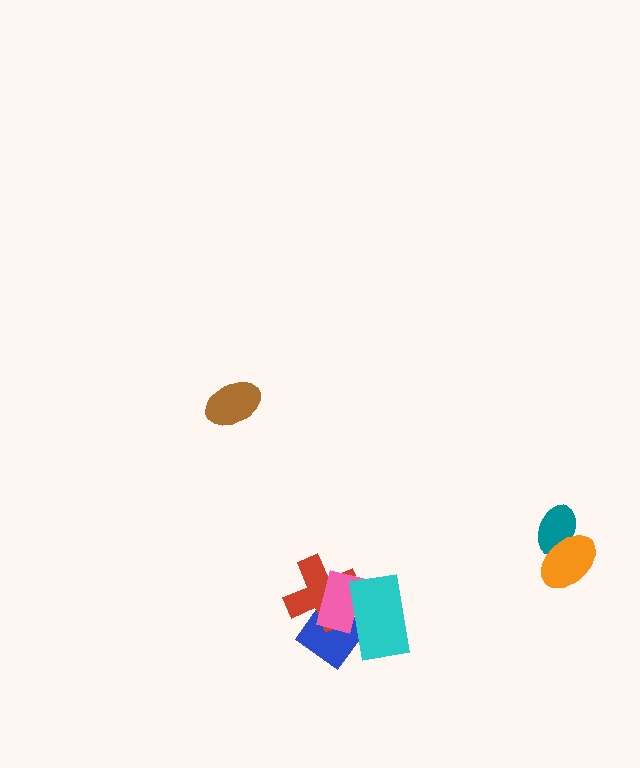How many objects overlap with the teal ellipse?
1 object overlaps with the teal ellipse.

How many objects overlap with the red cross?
3 objects overlap with the red cross.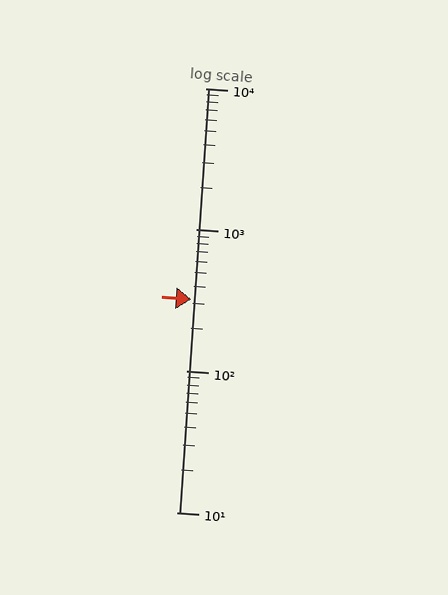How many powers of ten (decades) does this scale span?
The scale spans 3 decades, from 10 to 10000.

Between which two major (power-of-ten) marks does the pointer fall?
The pointer is between 100 and 1000.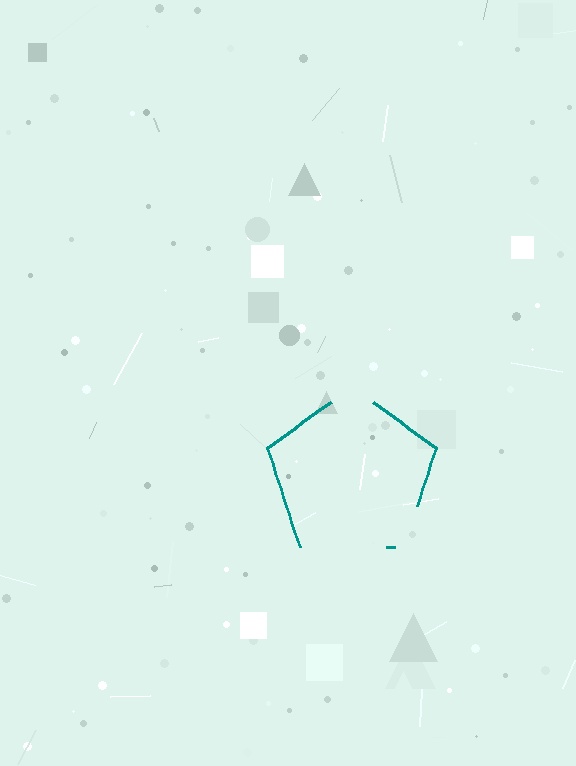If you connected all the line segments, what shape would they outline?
They would outline a pentagon.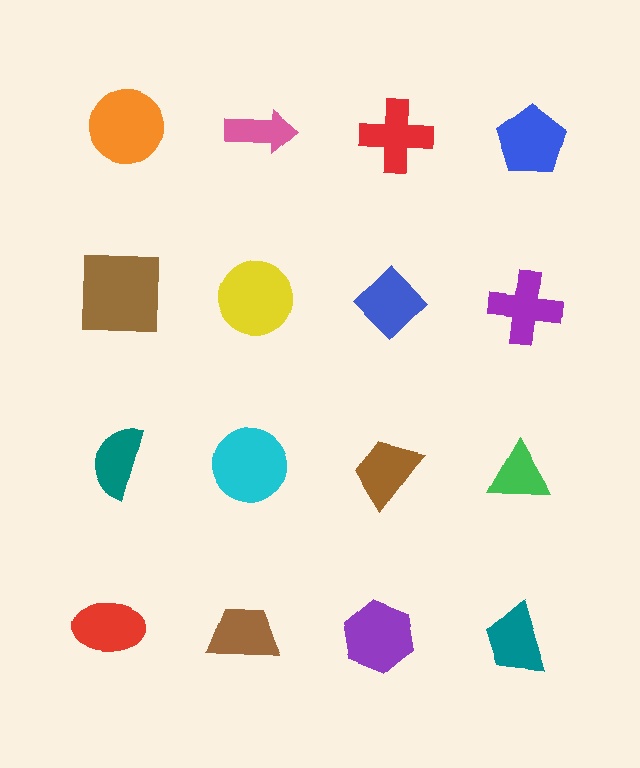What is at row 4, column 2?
A brown trapezoid.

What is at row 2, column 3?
A blue diamond.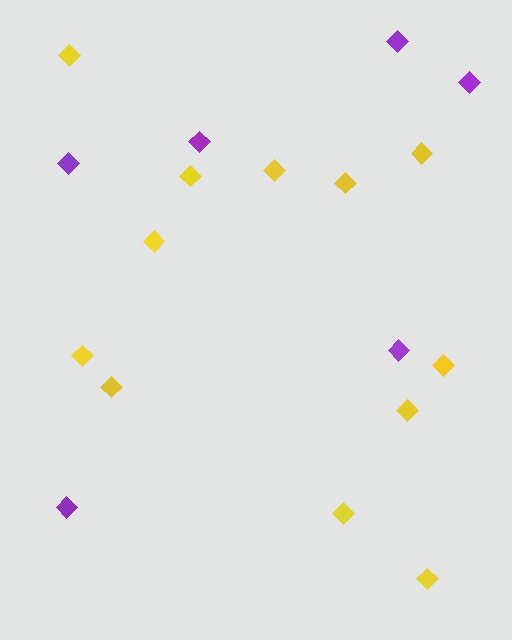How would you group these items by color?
There are 2 groups: one group of yellow diamonds (12) and one group of purple diamonds (6).